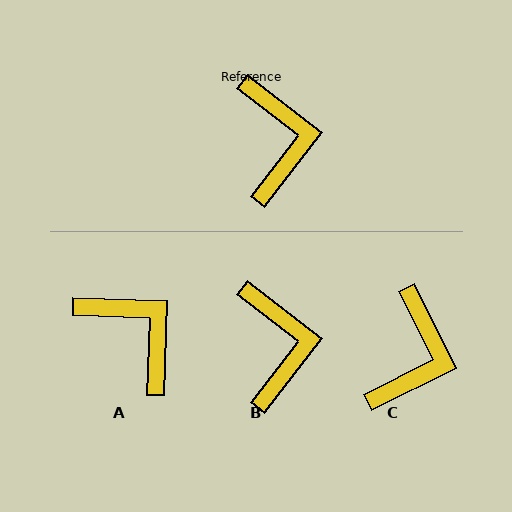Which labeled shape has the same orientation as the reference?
B.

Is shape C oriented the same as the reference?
No, it is off by about 26 degrees.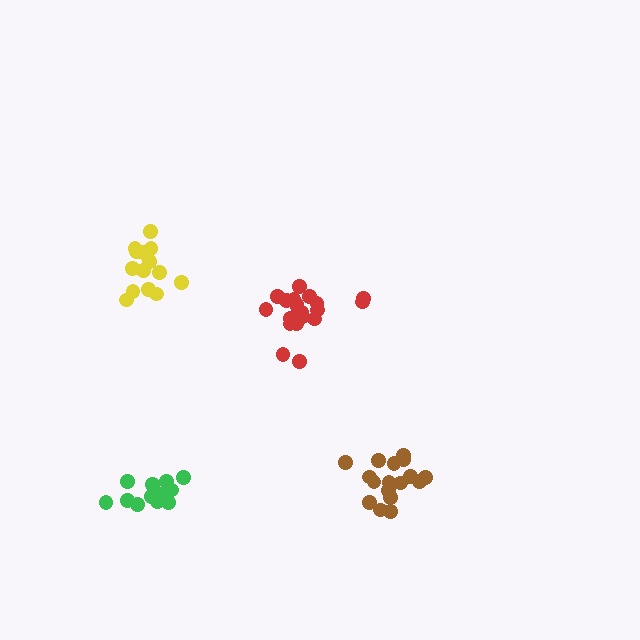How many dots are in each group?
Group 1: 14 dots, Group 2: 17 dots, Group 3: 20 dots, Group 4: 14 dots (65 total).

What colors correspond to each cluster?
The clusters are colored: yellow, brown, red, green.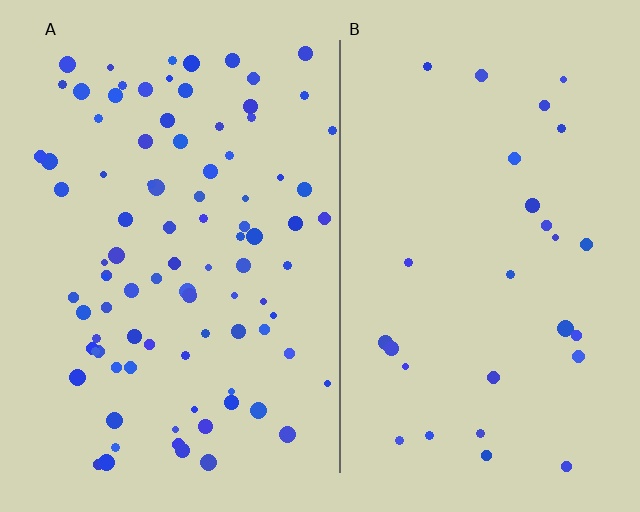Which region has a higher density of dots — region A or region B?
A (the left).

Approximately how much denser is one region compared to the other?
Approximately 3.3× — region A over region B.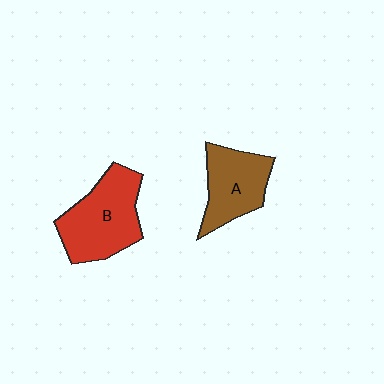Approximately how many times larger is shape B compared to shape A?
Approximately 1.3 times.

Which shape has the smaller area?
Shape A (brown).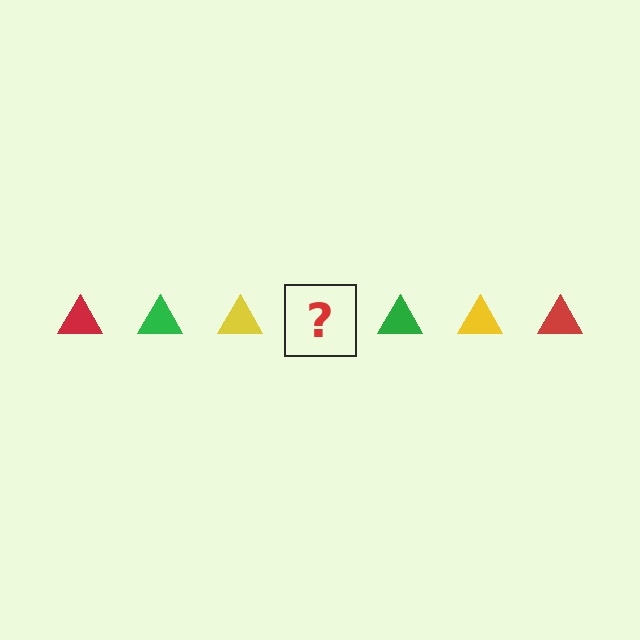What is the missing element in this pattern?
The missing element is a red triangle.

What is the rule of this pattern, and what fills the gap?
The rule is that the pattern cycles through red, green, yellow triangles. The gap should be filled with a red triangle.